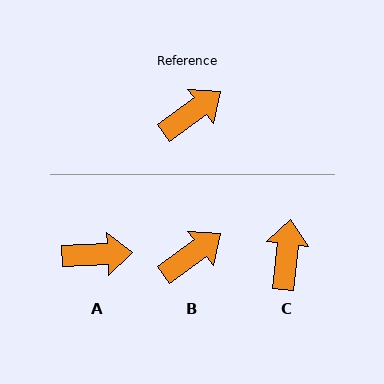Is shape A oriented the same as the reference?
No, it is off by about 34 degrees.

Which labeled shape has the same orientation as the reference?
B.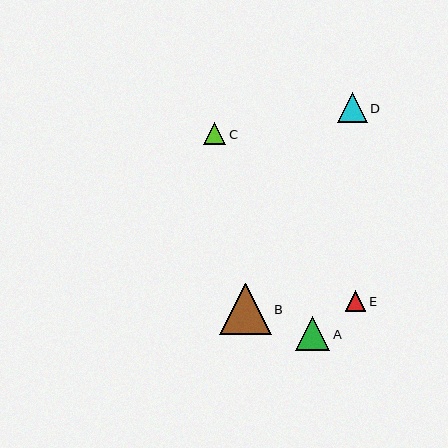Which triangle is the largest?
Triangle B is the largest with a size of approximately 51 pixels.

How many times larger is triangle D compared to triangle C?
Triangle D is approximately 1.3 times the size of triangle C.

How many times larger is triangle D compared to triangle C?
Triangle D is approximately 1.3 times the size of triangle C.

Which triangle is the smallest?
Triangle E is the smallest with a size of approximately 21 pixels.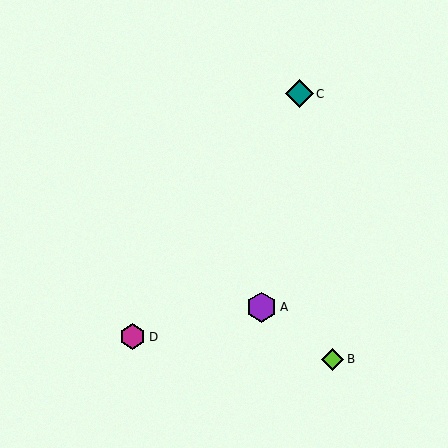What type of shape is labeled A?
Shape A is a purple hexagon.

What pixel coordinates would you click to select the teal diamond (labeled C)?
Click at (299, 94) to select the teal diamond C.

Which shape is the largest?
The purple hexagon (labeled A) is the largest.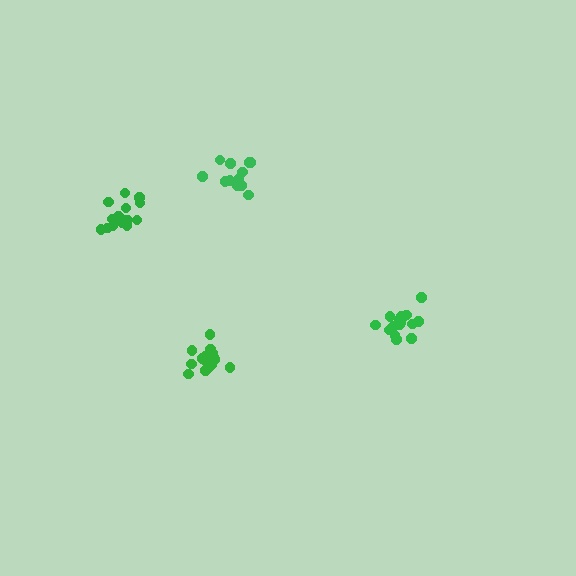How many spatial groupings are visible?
There are 4 spatial groupings.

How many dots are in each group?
Group 1: 16 dots, Group 2: 12 dots, Group 3: 16 dots, Group 4: 17 dots (61 total).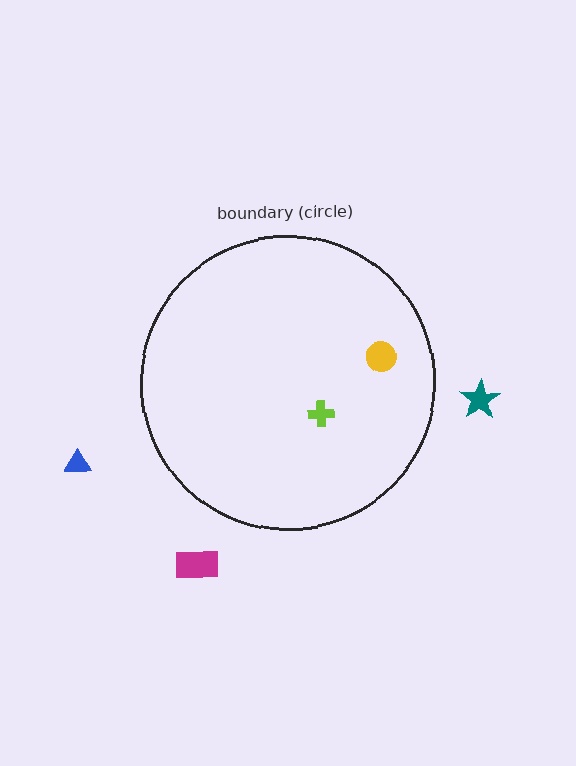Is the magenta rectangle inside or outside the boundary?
Outside.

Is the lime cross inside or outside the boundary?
Inside.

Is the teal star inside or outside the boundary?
Outside.